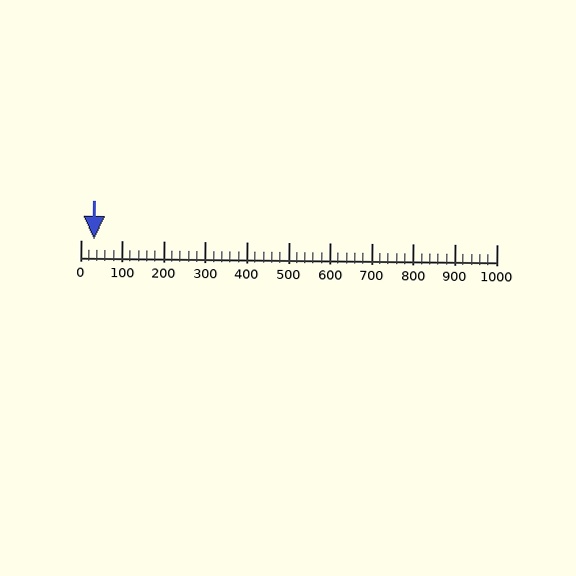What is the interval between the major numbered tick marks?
The major tick marks are spaced 100 units apart.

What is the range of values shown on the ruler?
The ruler shows values from 0 to 1000.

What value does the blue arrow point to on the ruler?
The blue arrow points to approximately 33.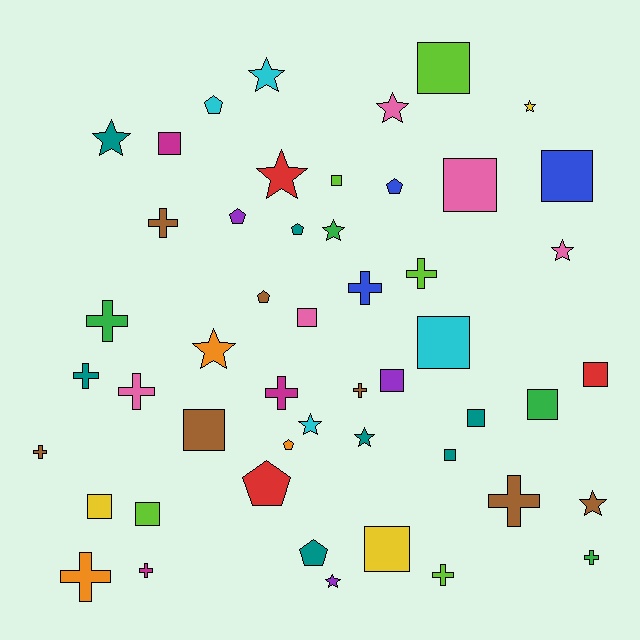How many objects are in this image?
There are 50 objects.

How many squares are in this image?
There are 16 squares.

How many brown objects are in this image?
There are 7 brown objects.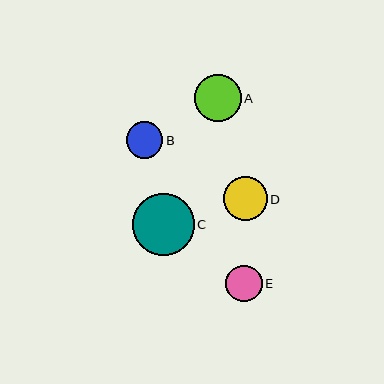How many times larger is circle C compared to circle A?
Circle C is approximately 1.3 times the size of circle A.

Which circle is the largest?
Circle C is the largest with a size of approximately 62 pixels.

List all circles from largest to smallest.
From largest to smallest: C, A, D, E, B.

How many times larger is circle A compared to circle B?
Circle A is approximately 1.3 times the size of circle B.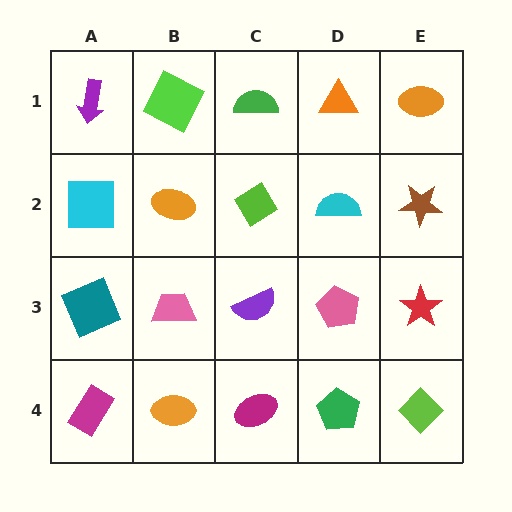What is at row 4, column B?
An orange ellipse.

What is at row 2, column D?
A cyan semicircle.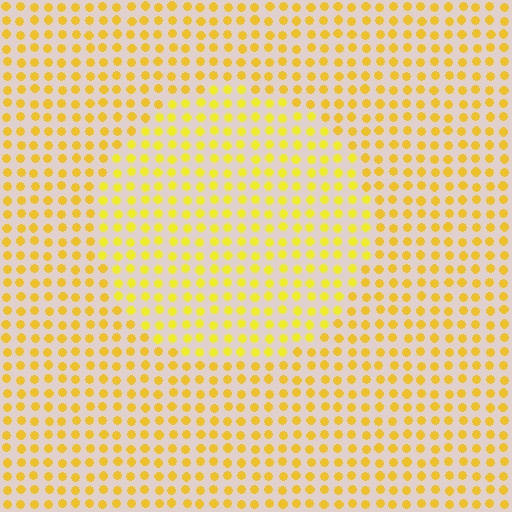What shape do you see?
I see a circle.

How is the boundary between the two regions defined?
The boundary is defined purely by a slight shift in hue (about 13 degrees). Spacing, size, and orientation are identical on both sides.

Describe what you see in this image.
The image is filled with small yellow elements in a uniform arrangement. A circle-shaped region is visible where the elements are tinted to a slightly different hue, forming a subtle color boundary.